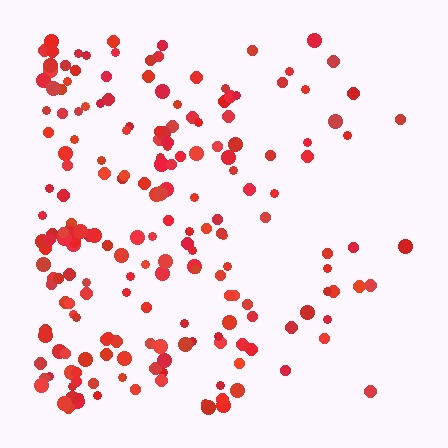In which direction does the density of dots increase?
From right to left, with the left side densest.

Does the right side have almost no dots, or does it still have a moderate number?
Still a moderate number, just noticeably fewer than the left.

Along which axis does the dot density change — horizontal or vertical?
Horizontal.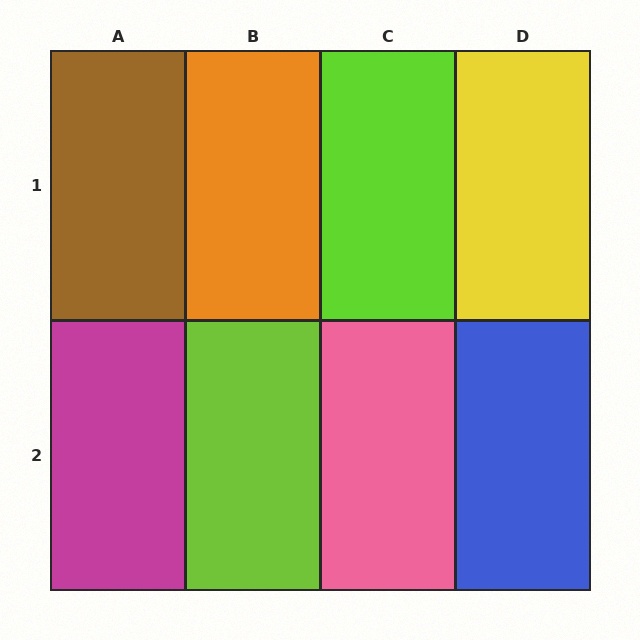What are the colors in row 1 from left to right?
Brown, orange, lime, yellow.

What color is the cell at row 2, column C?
Pink.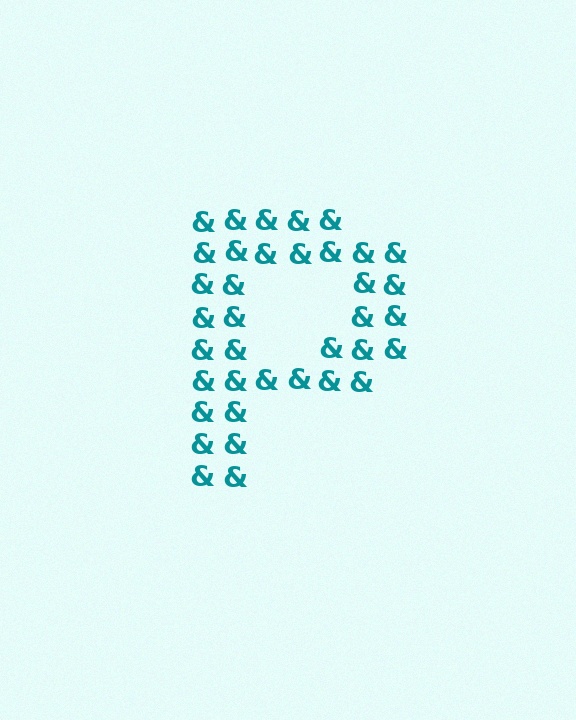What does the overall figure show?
The overall figure shows the letter P.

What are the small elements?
The small elements are ampersands.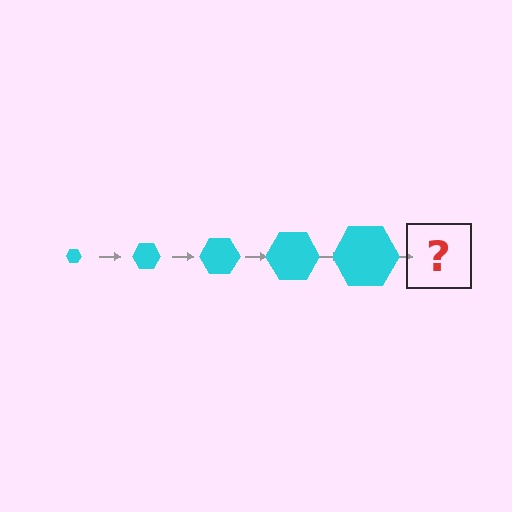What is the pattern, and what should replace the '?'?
The pattern is that the hexagon gets progressively larger each step. The '?' should be a cyan hexagon, larger than the previous one.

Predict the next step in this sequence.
The next step is a cyan hexagon, larger than the previous one.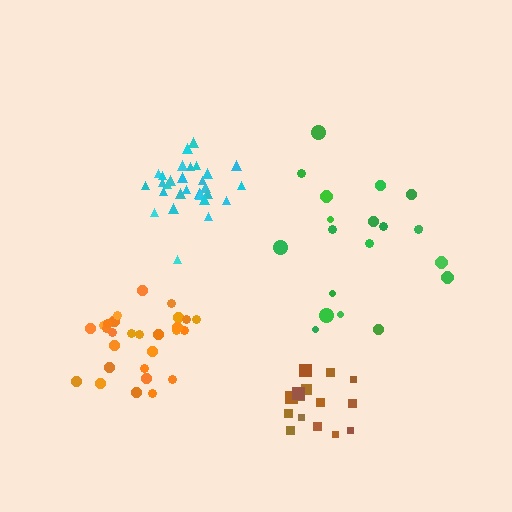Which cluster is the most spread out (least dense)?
Green.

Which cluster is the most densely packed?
Cyan.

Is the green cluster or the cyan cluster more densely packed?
Cyan.